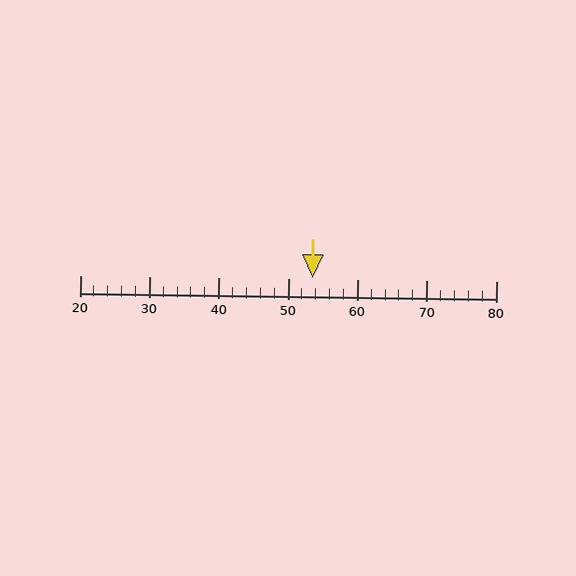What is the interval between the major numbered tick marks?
The major tick marks are spaced 10 units apart.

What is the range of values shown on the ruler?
The ruler shows values from 20 to 80.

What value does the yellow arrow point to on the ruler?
The yellow arrow points to approximately 54.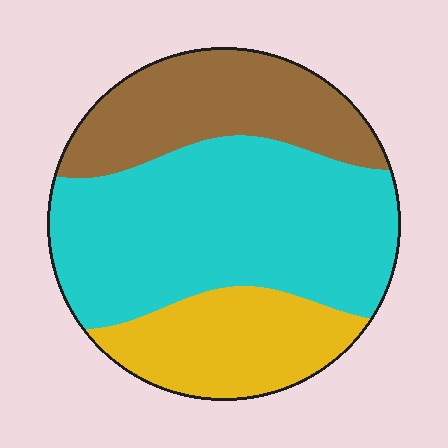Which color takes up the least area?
Yellow, at roughly 20%.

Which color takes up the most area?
Cyan, at roughly 50%.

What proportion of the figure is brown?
Brown covers 26% of the figure.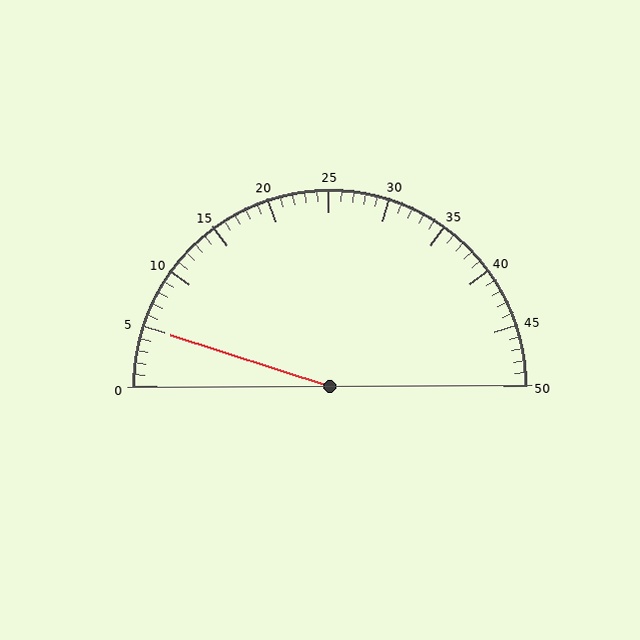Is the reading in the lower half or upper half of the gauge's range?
The reading is in the lower half of the range (0 to 50).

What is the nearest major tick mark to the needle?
The nearest major tick mark is 5.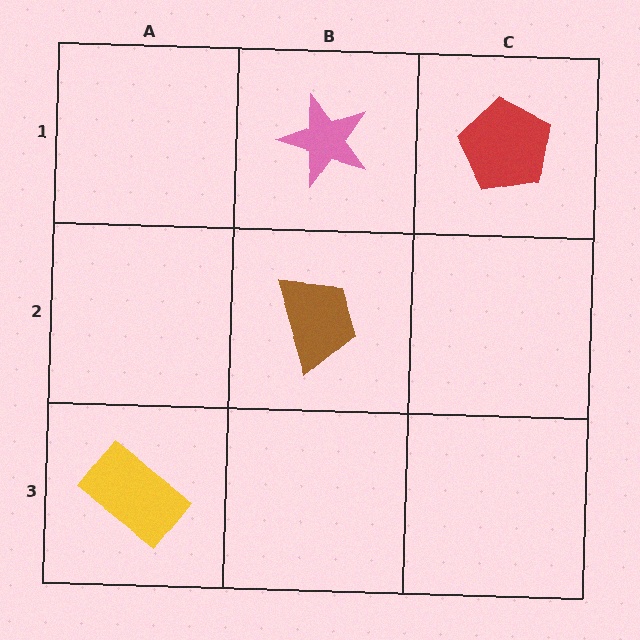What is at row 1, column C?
A red pentagon.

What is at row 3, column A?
A yellow rectangle.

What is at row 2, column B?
A brown trapezoid.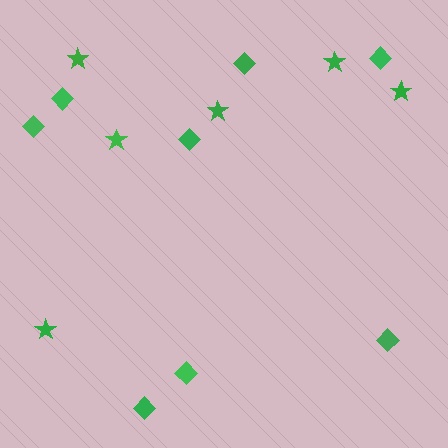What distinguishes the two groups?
There are 2 groups: one group of diamonds (8) and one group of stars (6).